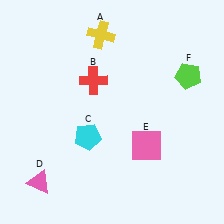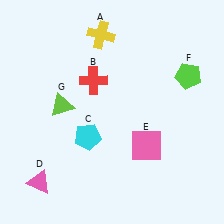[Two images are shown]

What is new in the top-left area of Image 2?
A lime triangle (G) was added in the top-left area of Image 2.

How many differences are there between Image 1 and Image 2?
There is 1 difference between the two images.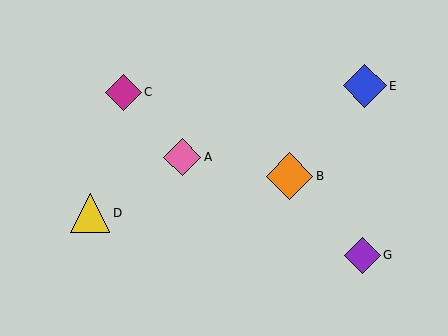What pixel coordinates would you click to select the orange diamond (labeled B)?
Click at (289, 176) to select the orange diamond B.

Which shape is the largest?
The orange diamond (labeled B) is the largest.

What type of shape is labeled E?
Shape E is a blue diamond.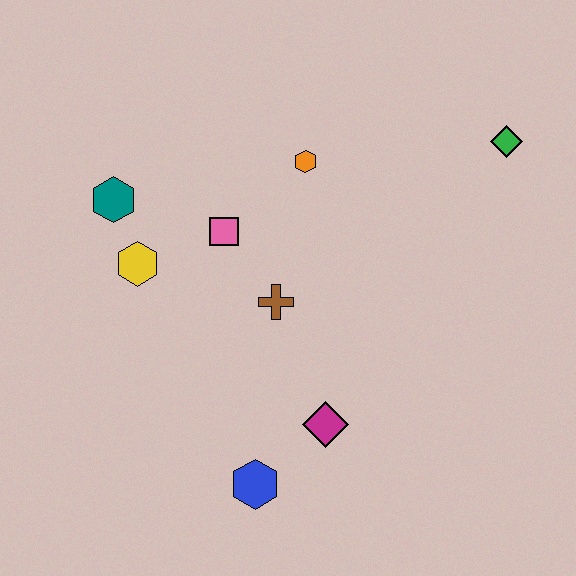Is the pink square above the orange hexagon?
No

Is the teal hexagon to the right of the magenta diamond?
No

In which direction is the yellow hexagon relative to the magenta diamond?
The yellow hexagon is to the left of the magenta diamond.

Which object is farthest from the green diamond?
The blue hexagon is farthest from the green diamond.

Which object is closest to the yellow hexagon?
The teal hexagon is closest to the yellow hexagon.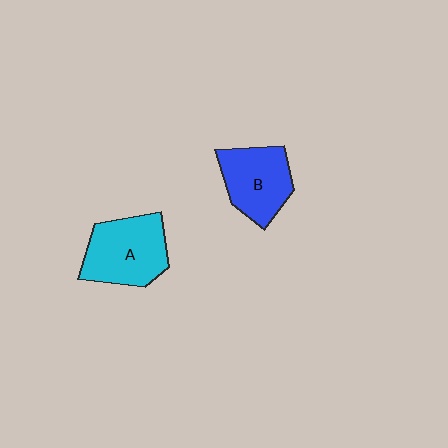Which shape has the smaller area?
Shape B (blue).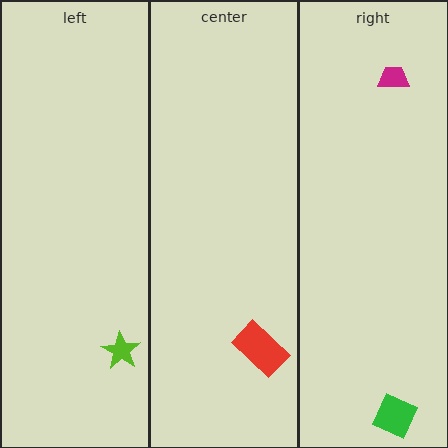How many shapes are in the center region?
1.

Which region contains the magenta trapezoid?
The right region.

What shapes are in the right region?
The magenta trapezoid, the green diamond.